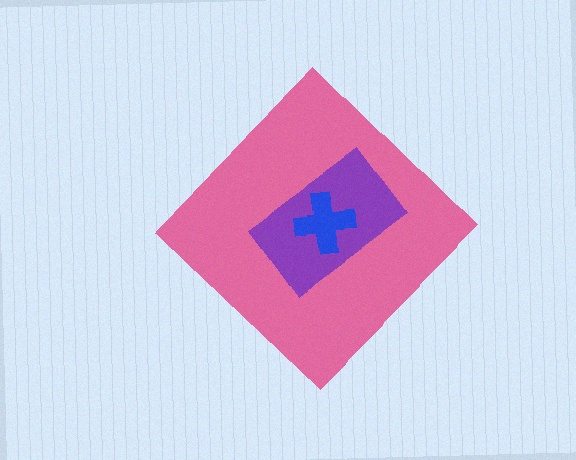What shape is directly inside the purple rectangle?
The blue cross.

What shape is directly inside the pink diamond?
The purple rectangle.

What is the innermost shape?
The blue cross.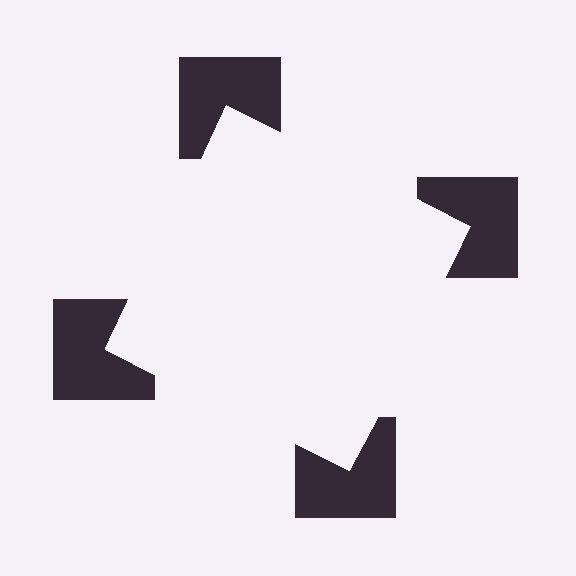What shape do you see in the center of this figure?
An illusory square — its edges are inferred from the aligned wedge cuts in the notched squares, not physically drawn.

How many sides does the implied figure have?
4 sides.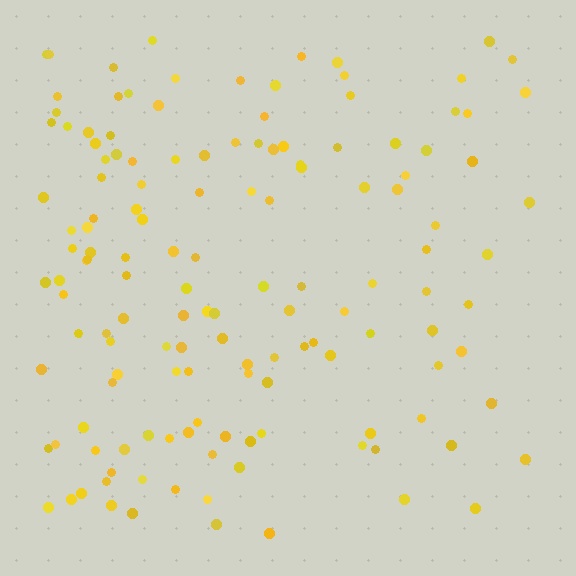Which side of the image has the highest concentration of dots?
The left.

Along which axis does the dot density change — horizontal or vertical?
Horizontal.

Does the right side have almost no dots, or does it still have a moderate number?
Still a moderate number, just noticeably fewer than the left.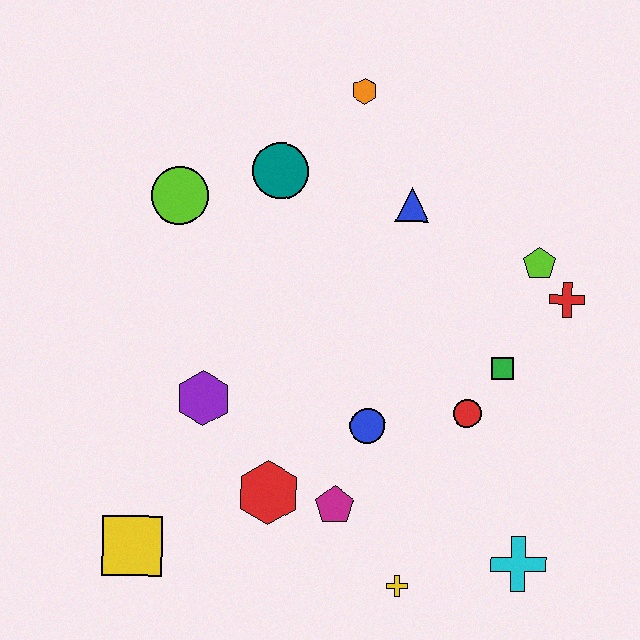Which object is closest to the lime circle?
The teal circle is closest to the lime circle.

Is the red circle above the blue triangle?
No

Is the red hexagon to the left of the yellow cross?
Yes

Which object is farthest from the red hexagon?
The orange hexagon is farthest from the red hexagon.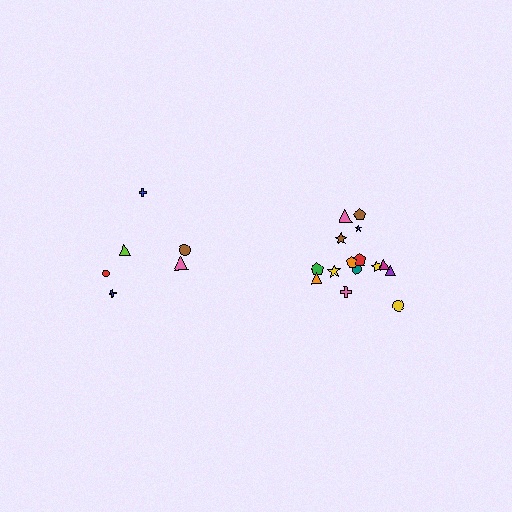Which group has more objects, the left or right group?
The right group.